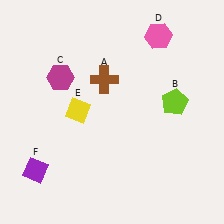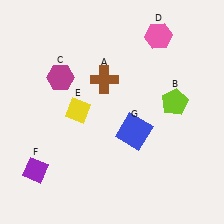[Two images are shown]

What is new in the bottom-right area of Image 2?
A blue square (G) was added in the bottom-right area of Image 2.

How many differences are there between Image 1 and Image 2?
There is 1 difference between the two images.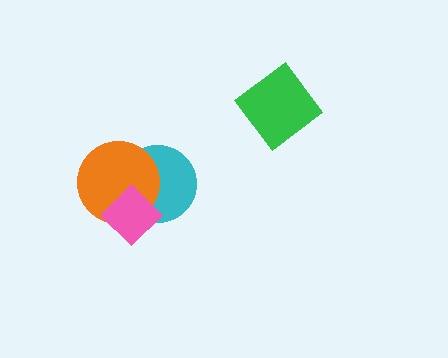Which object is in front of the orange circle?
The pink diamond is in front of the orange circle.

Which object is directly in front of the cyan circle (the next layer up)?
The orange circle is directly in front of the cyan circle.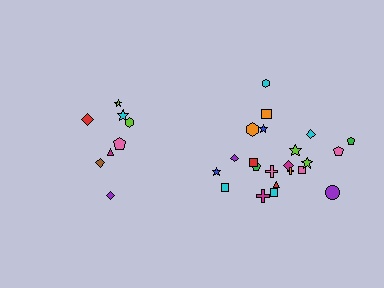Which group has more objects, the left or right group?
The right group.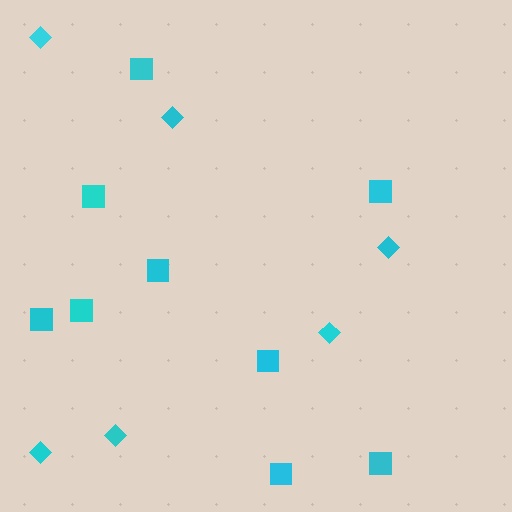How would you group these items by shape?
There are 2 groups: one group of diamonds (6) and one group of squares (9).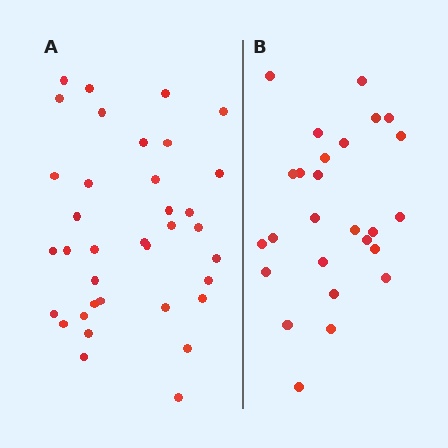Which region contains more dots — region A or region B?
Region A (the left region) has more dots.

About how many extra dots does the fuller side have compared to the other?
Region A has roughly 10 or so more dots than region B.